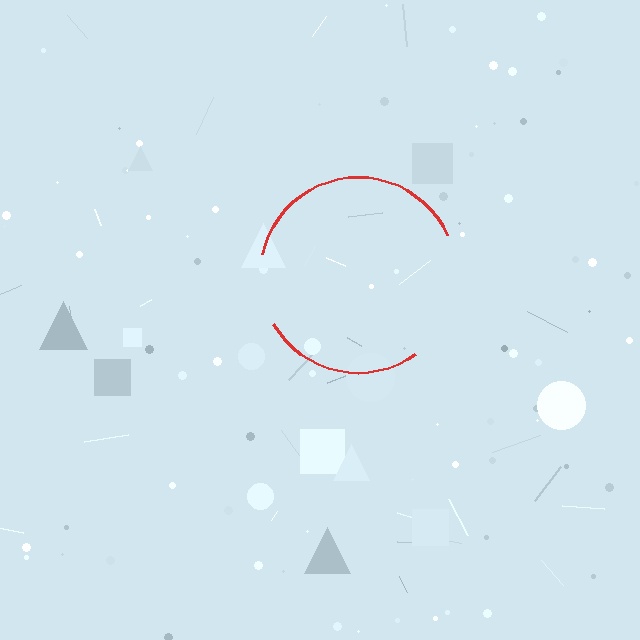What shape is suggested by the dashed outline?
The dashed outline suggests a circle.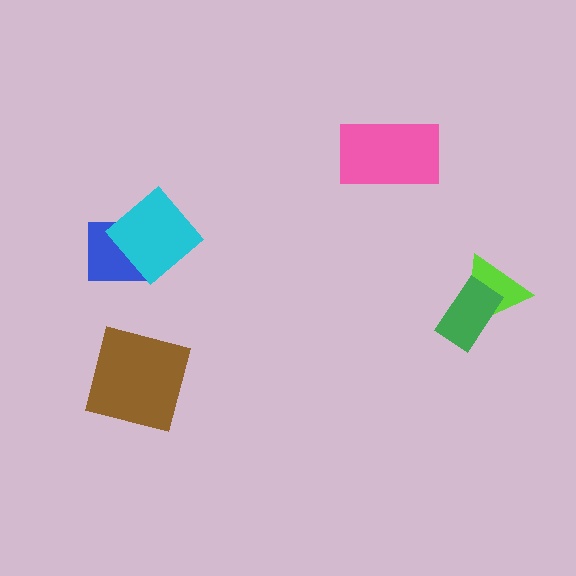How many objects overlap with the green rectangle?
1 object overlaps with the green rectangle.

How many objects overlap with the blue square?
1 object overlaps with the blue square.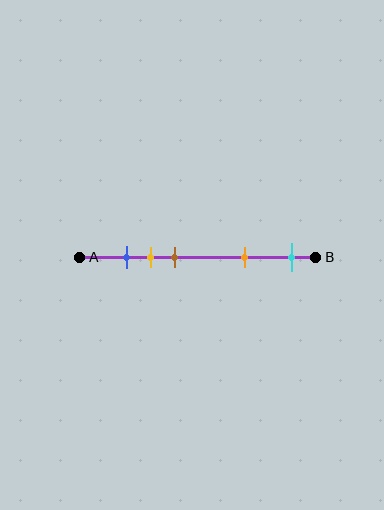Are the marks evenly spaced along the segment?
No, the marks are not evenly spaced.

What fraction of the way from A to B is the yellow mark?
The yellow mark is approximately 30% (0.3) of the way from A to B.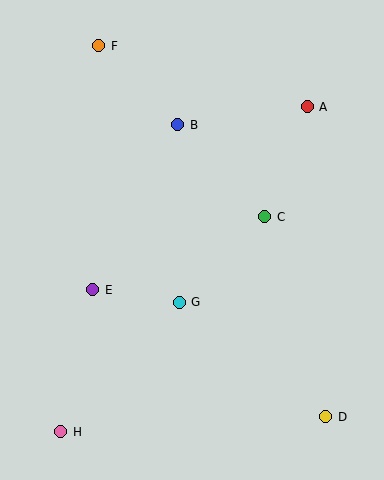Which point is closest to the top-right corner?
Point A is closest to the top-right corner.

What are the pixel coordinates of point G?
Point G is at (179, 302).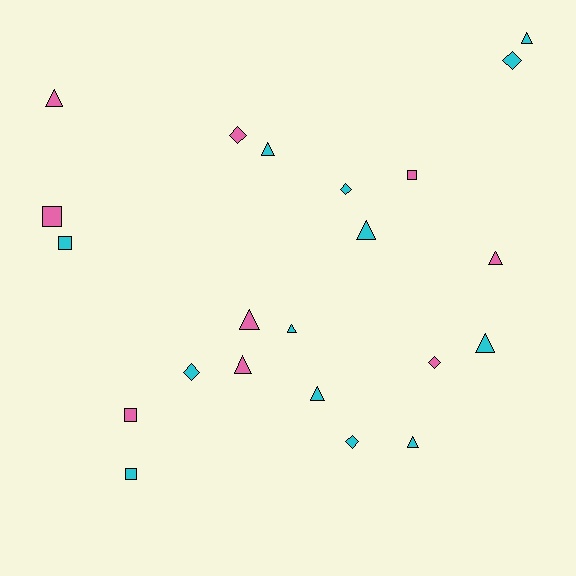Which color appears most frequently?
Cyan, with 13 objects.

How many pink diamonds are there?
There are 2 pink diamonds.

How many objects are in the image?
There are 22 objects.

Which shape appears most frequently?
Triangle, with 11 objects.